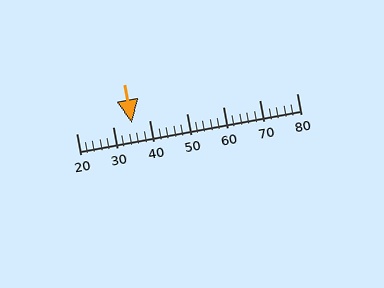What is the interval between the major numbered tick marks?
The major tick marks are spaced 10 units apart.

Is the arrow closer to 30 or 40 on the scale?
The arrow is closer to 40.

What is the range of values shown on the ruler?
The ruler shows values from 20 to 80.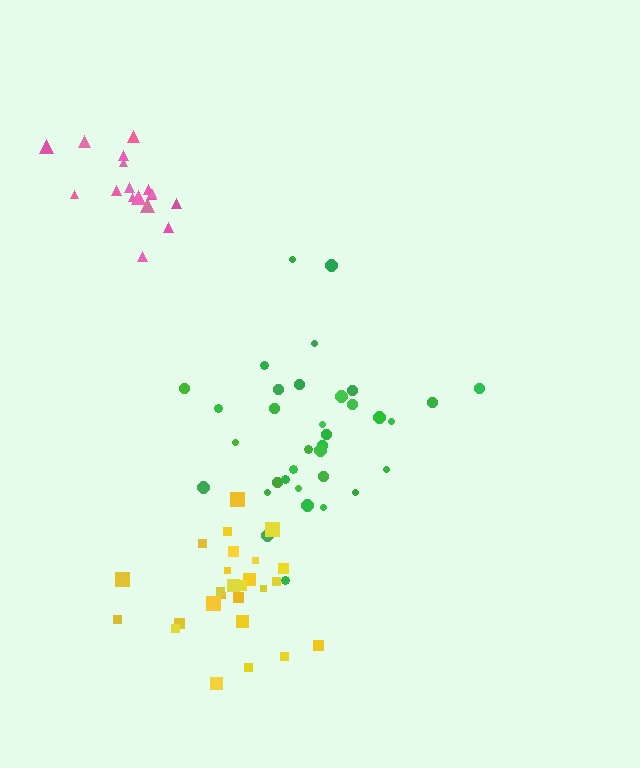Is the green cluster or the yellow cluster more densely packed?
Yellow.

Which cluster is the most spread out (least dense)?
Green.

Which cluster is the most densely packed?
Pink.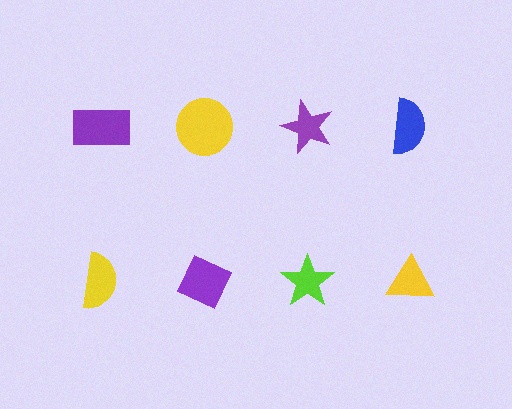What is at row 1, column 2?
A yellow circle.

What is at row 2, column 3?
A lime star.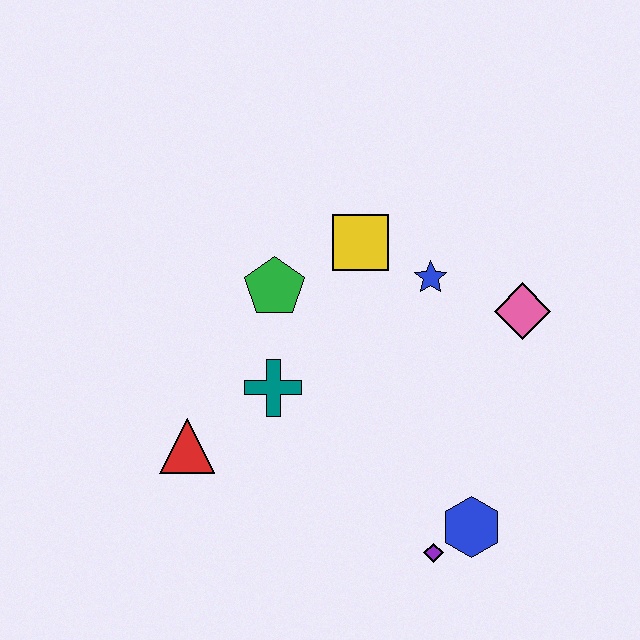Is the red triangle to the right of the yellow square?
No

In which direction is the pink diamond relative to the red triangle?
The pink diamond is to the right of the red triangle.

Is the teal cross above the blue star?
No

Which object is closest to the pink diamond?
The blue star is closest to the pink diamond.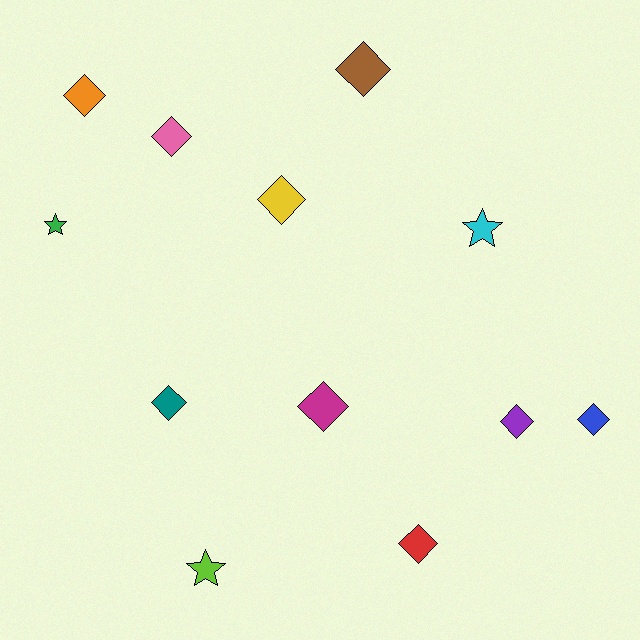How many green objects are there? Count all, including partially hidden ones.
There is 1 green object.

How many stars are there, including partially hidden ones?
There are 3 stars.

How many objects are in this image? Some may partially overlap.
There are 12 objects.